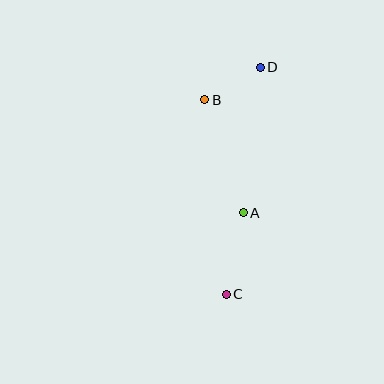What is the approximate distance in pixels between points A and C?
The distance between A and C is approximately 83 pixels.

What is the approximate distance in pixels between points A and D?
The distance between A and D is approximately 147 pixels.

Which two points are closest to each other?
Points B and D are closest to each other.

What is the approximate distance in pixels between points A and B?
The distance between A and B is approximately 119 pixels.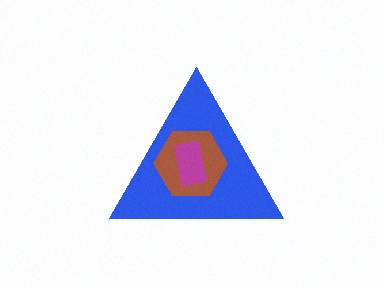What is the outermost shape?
The blue triangle.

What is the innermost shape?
The magenta rectangle.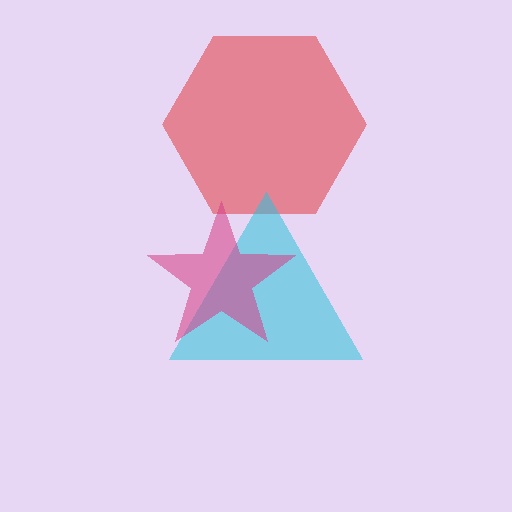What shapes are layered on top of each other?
The layered shapes are: a red hexagon, a cyan triangle, a magenta star.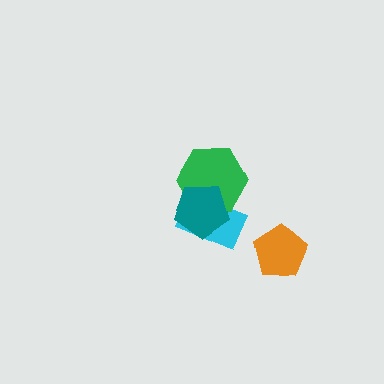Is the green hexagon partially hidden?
Yes, it is partially covered by another shape.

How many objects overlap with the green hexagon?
2 objects overlap with the green hexagon.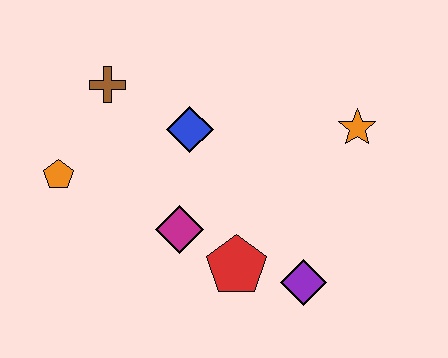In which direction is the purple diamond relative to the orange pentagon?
The purple diamond is to the right of the orange pentagon.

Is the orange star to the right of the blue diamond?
Yes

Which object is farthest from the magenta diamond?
The orange star is farthest from the magenta diamond.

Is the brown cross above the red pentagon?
Yes